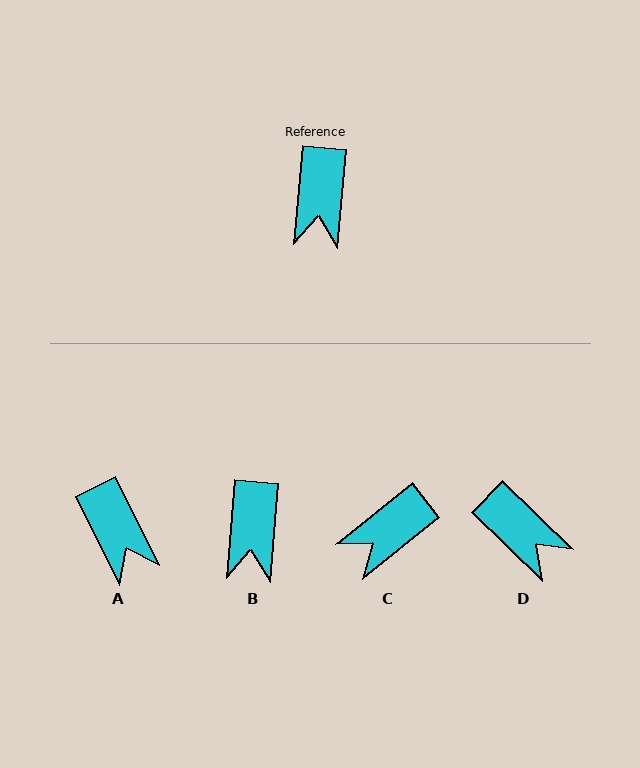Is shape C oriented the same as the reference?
No, it is off by about 46 degrees.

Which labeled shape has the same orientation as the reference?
B.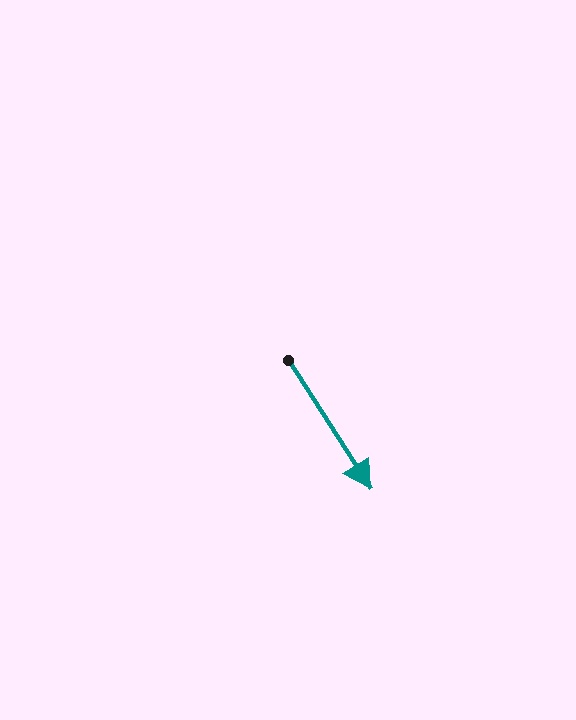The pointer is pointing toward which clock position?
Roughly 5 o'clock.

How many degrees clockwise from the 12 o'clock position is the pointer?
Approximately 147 degrees.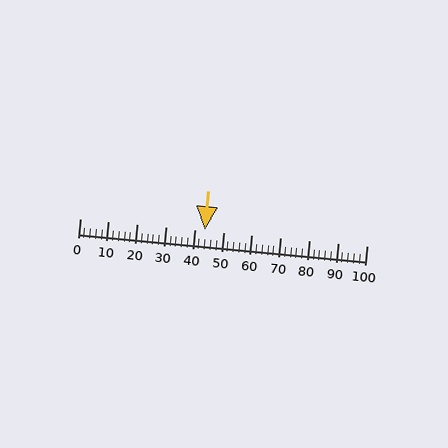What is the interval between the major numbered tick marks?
The major tick marks are spaced 10 units apart.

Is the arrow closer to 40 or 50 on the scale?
The arrow is closer to 40.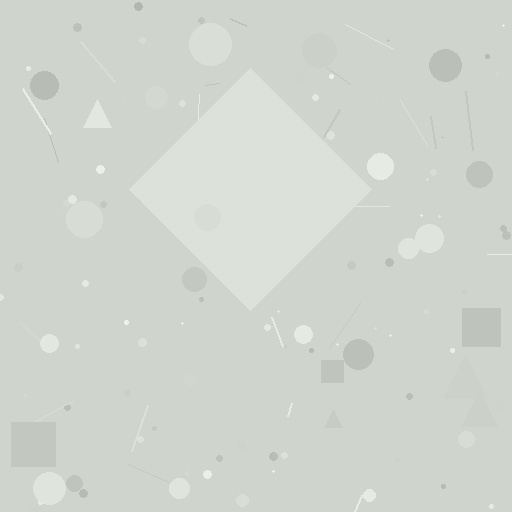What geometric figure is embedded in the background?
A diamond is embedded in the background.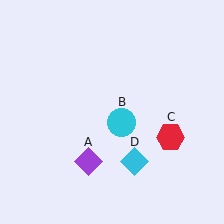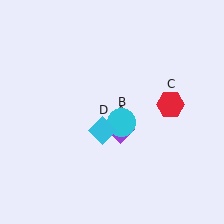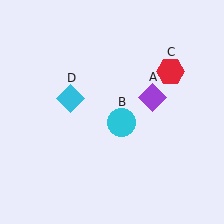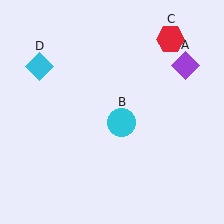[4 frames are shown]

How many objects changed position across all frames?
3 objects changed position: purple diamond (object A), red hexagon (object C), cyan diamond (object D).